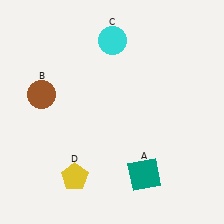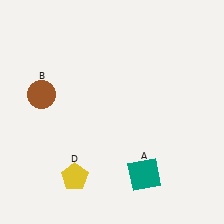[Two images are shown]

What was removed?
The cyan circle (C) was removed in Image 2.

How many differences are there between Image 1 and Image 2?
There is 1 difference between the two images.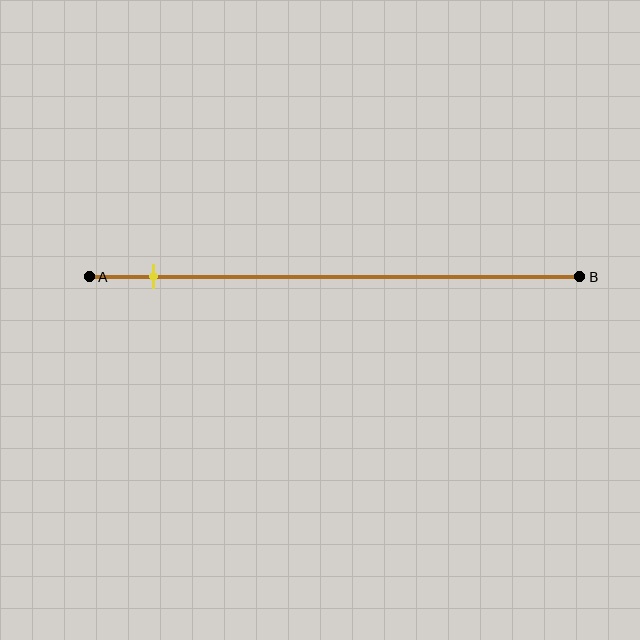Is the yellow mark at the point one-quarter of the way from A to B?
No, the mark is at about 15% from A, not at the 25% one-quarter point.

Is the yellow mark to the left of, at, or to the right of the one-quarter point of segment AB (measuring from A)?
The yellow mark is to the left of the one-quarter point of segment AB.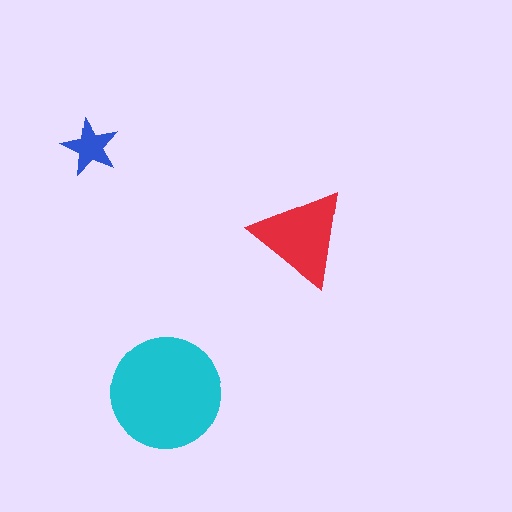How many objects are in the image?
There are 3 objects in the image.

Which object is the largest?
The cyan circle.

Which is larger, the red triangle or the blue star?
The red triangle.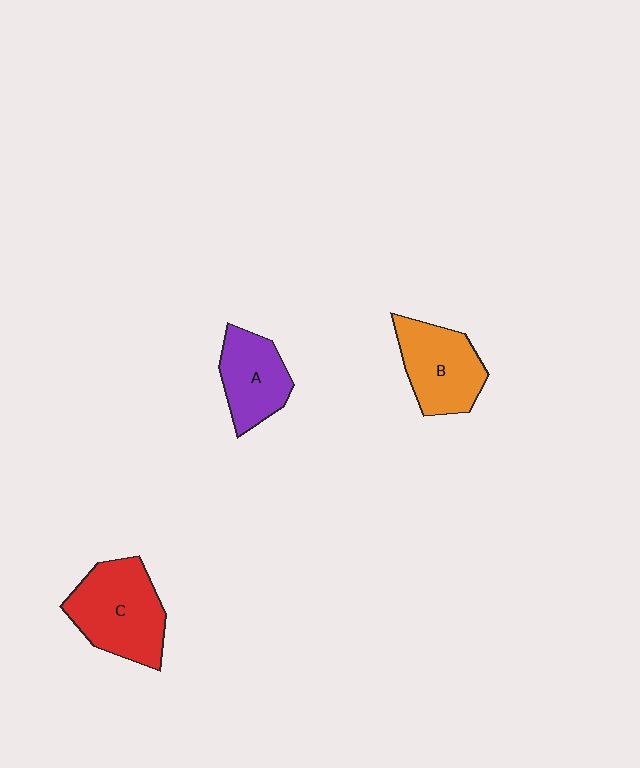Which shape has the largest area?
Shape C (red).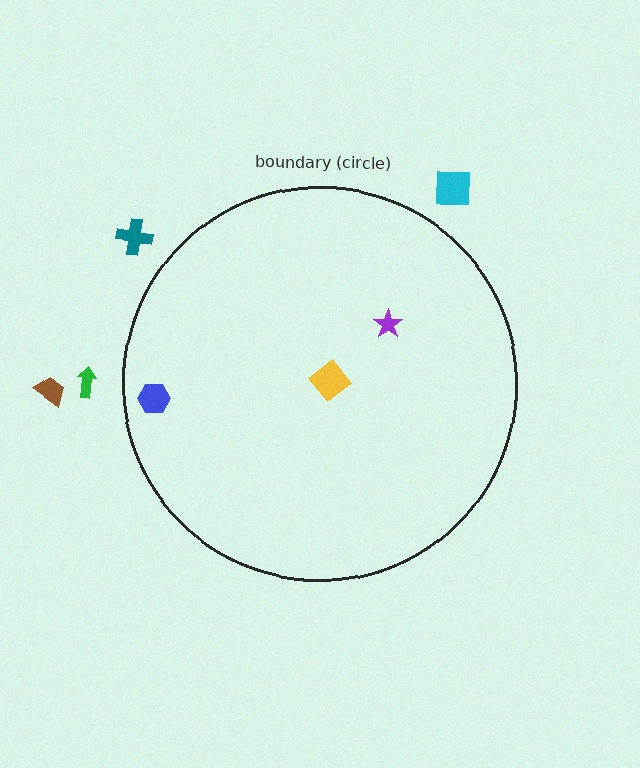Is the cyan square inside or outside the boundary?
Outside.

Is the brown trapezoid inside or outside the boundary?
Outside.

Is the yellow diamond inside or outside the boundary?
Inside.